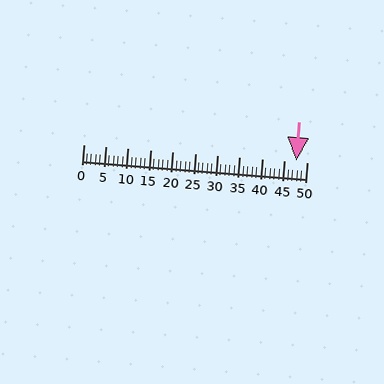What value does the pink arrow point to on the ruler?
The pink arrow points to approximately 48.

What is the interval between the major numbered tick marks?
The major tick marks are spaced 5 units apart.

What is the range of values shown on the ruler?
The ruler shows values from 0 to 50.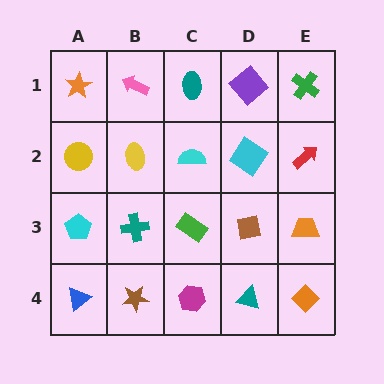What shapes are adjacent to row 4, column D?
A brown square (row 3, column D), a magenta hexagon (row 4, column C), an orange diamond (row 4, column E).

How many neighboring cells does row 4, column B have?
3.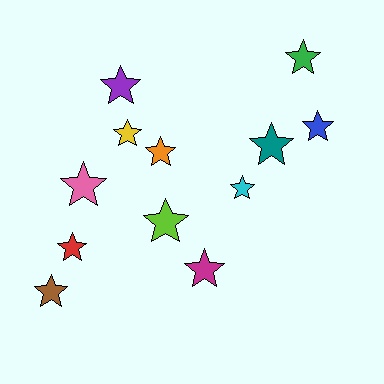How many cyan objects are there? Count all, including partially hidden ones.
There is 1 cyan object.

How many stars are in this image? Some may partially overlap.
There are 12 stars.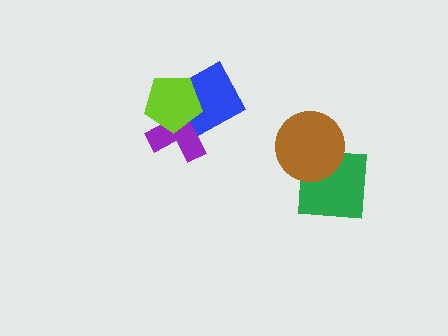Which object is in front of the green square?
The brown circle is in front of the green square.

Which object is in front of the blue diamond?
The lime pentagon is in front of the blue diamond.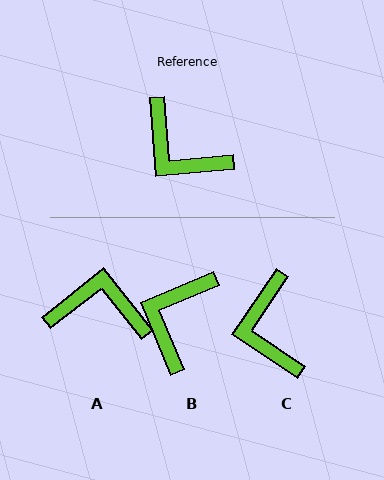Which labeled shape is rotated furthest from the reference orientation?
A, about 146 degrees away.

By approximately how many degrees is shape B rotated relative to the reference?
Approximately 72 degrees clockwise.